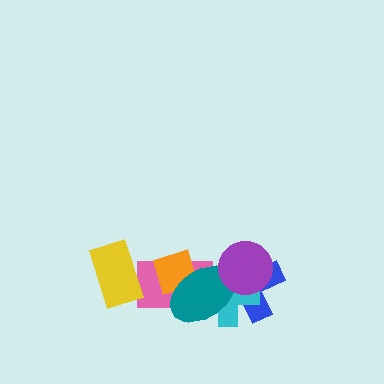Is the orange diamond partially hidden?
Yes, it is partially covered by another shape.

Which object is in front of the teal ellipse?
The purple circle is in front of the teal ellipse.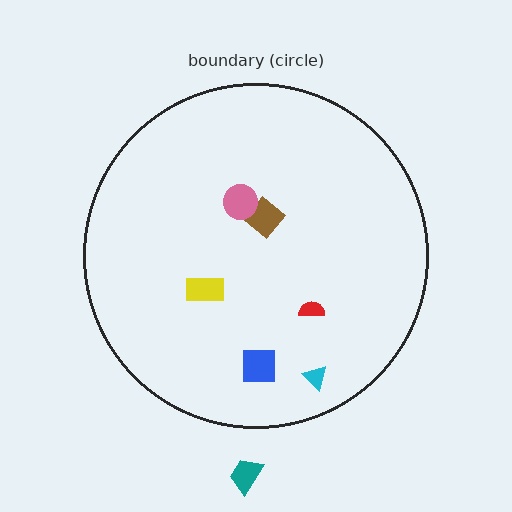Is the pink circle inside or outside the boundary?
Inside.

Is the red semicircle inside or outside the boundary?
Inside.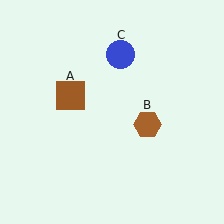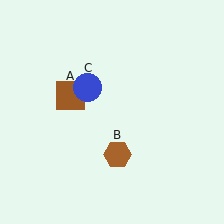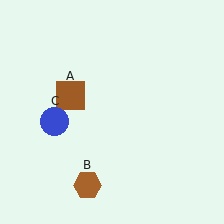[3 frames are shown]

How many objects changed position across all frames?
2 objects changed position: brown hexagon (object B), blue circle (object C).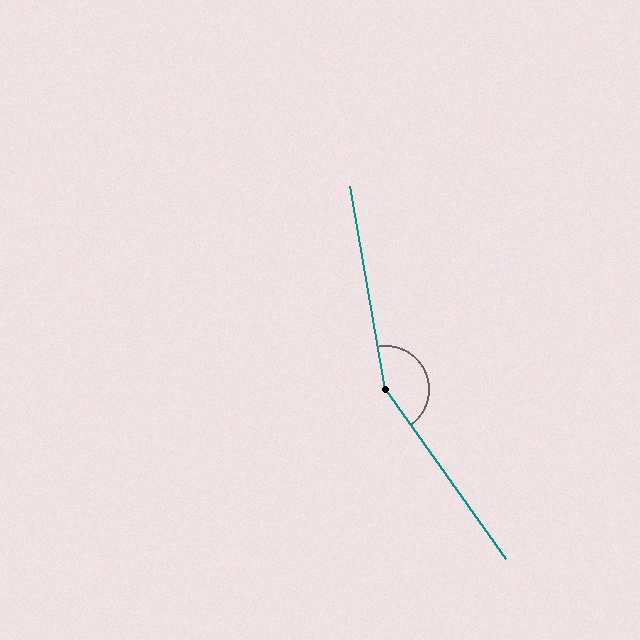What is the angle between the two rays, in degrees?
Approximately 155 degrees.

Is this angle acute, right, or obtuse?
It is obtuse.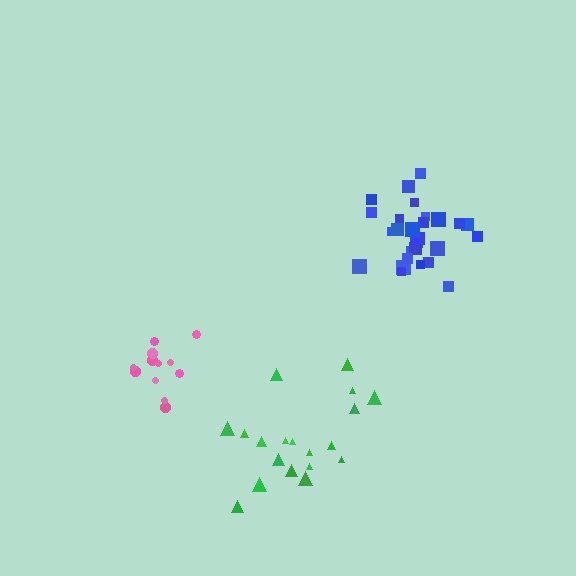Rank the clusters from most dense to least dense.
blue, green, pink.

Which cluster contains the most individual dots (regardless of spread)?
Blue (29).